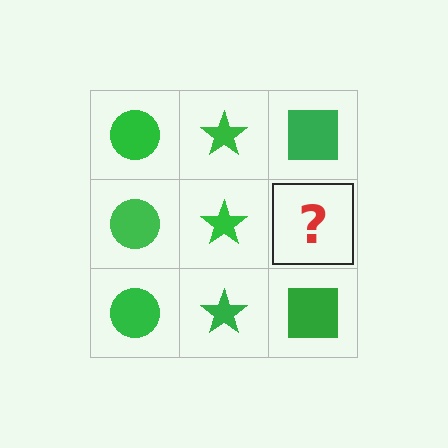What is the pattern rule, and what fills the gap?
The rule is that each column has a consistent shape. The gap should be filled with a green square.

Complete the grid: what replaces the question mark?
The question mark should be replaced with a green square.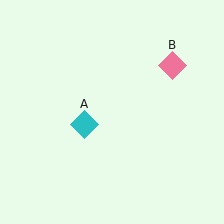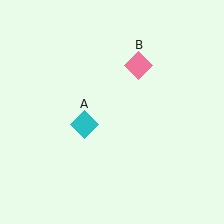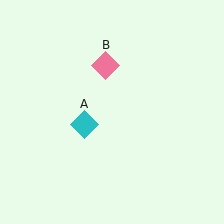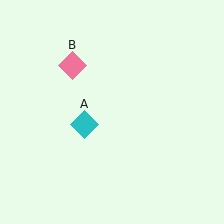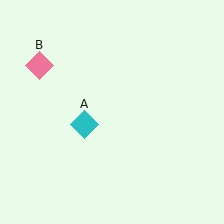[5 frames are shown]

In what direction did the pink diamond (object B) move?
The pink diamond (object B) moved left.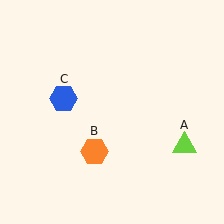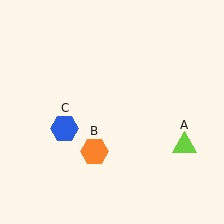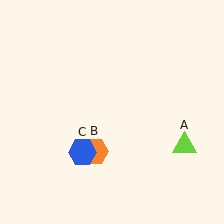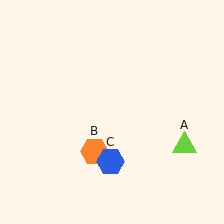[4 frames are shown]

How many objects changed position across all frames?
1 object changed position: blue hexagon (object C).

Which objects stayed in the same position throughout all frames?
Lime triangle (object A) and orange hexagon (object B) remained stationary.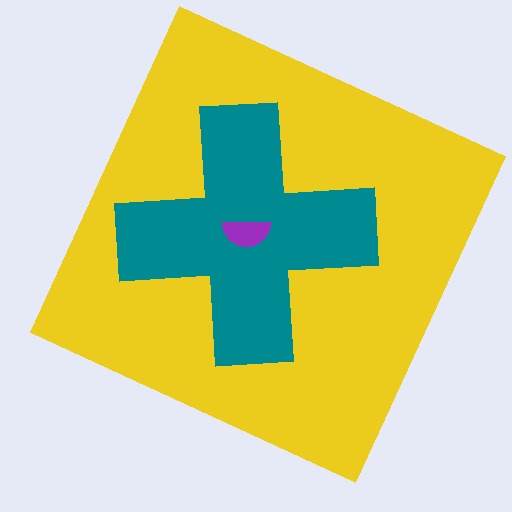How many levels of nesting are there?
3.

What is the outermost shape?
The yellow square.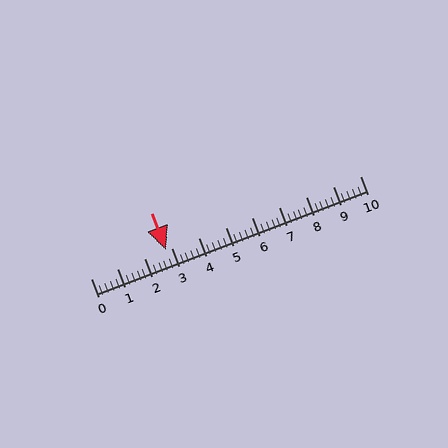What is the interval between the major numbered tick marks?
The major tick marks are spaced 1 units apart.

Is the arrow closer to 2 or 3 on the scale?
The arrow is closer to 3.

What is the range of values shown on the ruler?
The ruler shows values from 0 to 10.